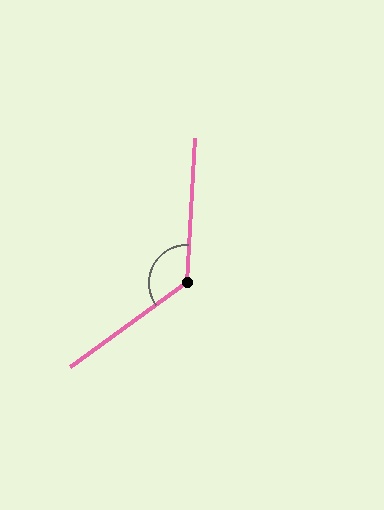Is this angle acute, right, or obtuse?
It is obtuse.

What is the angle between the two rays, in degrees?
Approximately 129 degrees.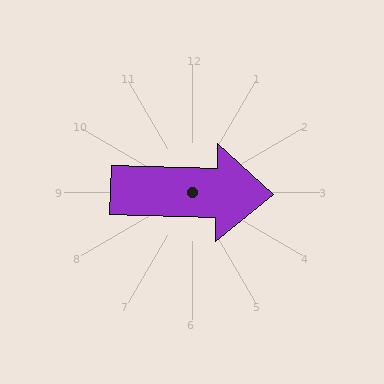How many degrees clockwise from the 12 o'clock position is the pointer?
Approximately 92 degrees.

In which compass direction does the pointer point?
East.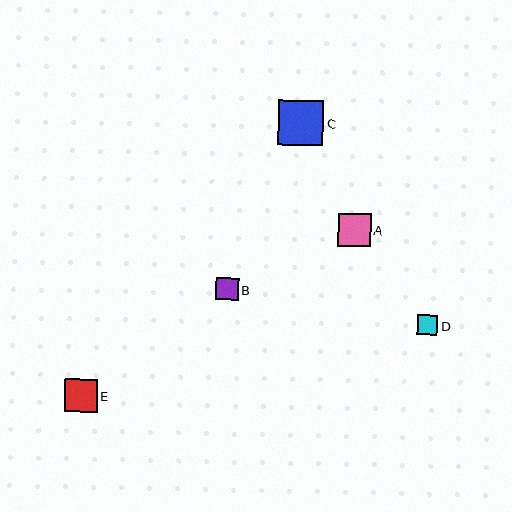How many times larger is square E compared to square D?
Square E is approximately 1.6 times the size of square D.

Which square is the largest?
Square C is the largest with a size of approximately 45 pixels.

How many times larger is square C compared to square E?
Square C is approximately 1.4 times the size of square E.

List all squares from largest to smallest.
From largest to smallest: C, E, A, B, D.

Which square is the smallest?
Square D is the smallest with a size of approximately 20 pixels.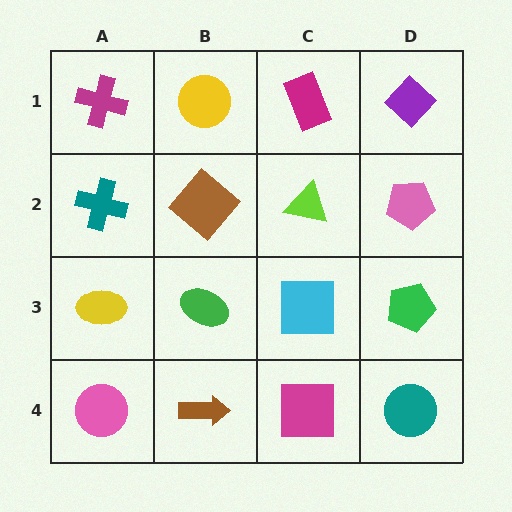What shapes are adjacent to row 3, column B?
A brown diamond (row 2, column B), a brown arrow (row 4, column B), a yellow ellipse (row 3, column A), a cyan square (row 3, column C).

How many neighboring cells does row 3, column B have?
4.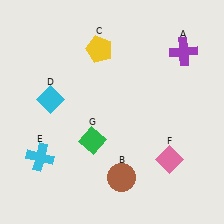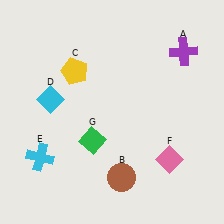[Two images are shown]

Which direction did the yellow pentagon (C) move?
The yellow pentagon (C) moved left.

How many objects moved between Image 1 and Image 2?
1 object moved between the two images.